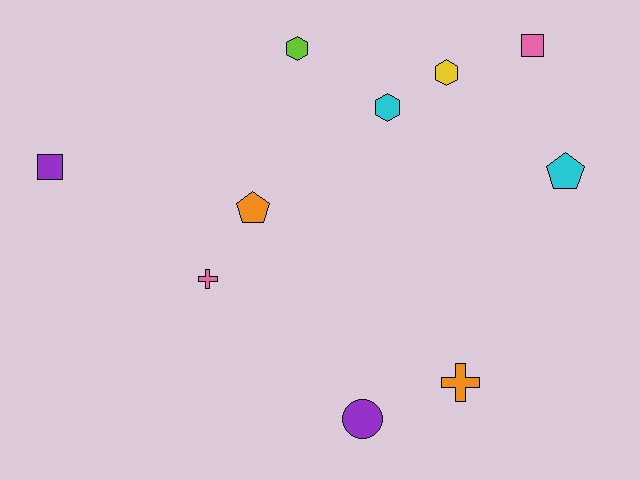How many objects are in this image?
There are 10 objects.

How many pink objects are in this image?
There are 2 pink objects.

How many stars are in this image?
There are no stars.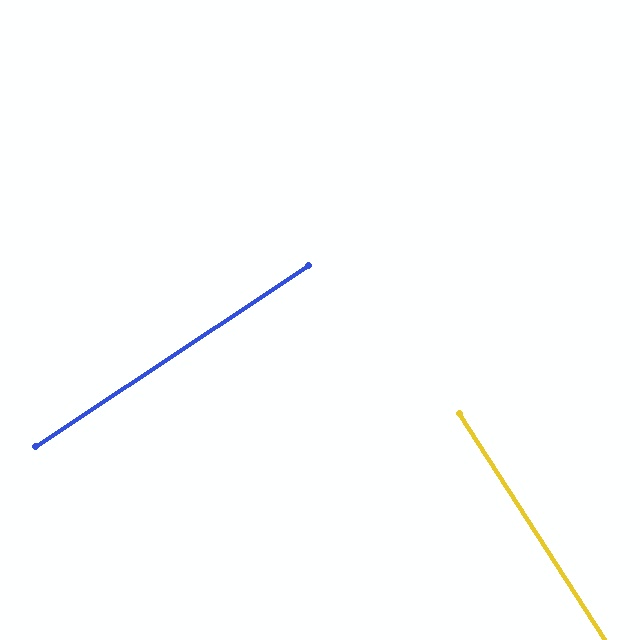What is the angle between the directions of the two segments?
Approximately 89 degrees.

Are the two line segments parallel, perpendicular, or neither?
Perpendicular — they meet at approximately 89°.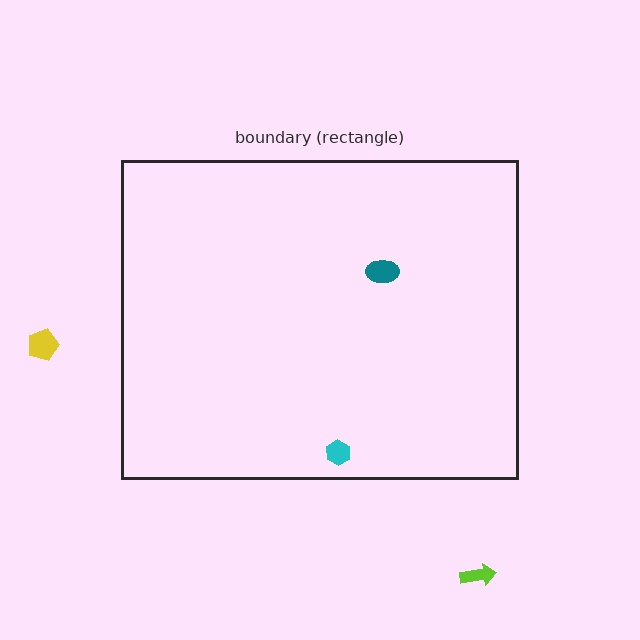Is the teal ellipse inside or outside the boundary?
Inside.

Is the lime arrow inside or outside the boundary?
Outside.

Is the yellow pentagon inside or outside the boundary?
Outside.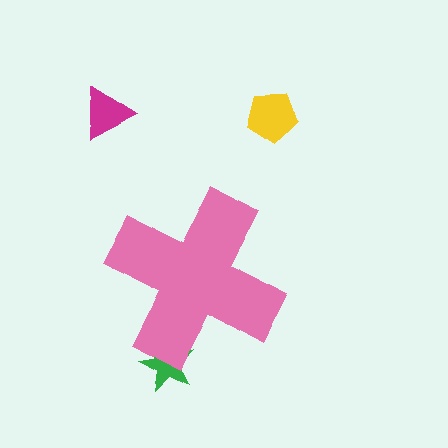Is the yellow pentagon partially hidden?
No, the yellow pentagon is fully visible.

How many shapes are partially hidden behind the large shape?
1 shape is partially hidden.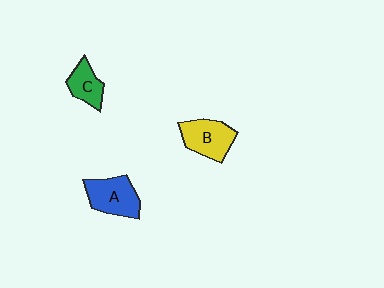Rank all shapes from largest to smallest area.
From largest to smallest: A (blue), B (yellow), C (green).